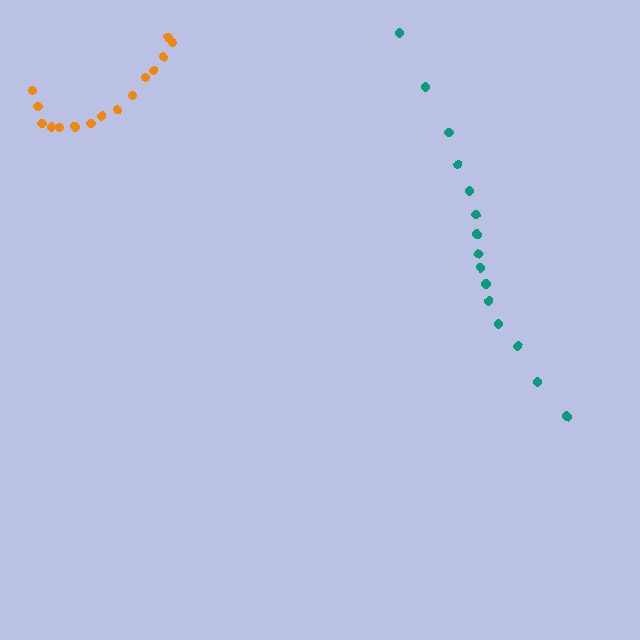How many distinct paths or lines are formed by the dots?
There are 2 distinct paths.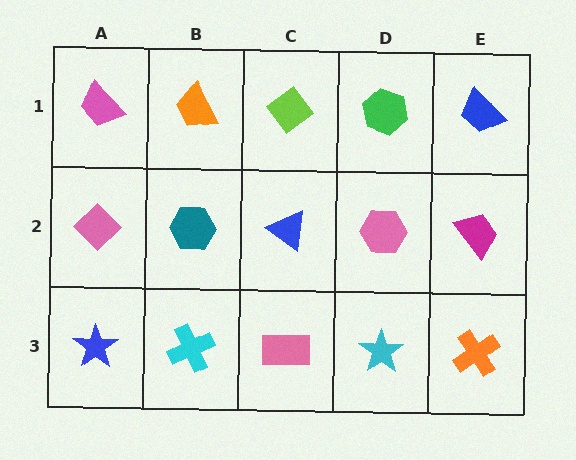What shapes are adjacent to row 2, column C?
A lime diamond (row 1, column C), a pink rectangle (row 3, column C), a teal hexagon (row 2, column B), a pink hexagon (row 2, column D).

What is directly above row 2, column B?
An orange trapezoid.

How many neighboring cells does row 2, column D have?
4.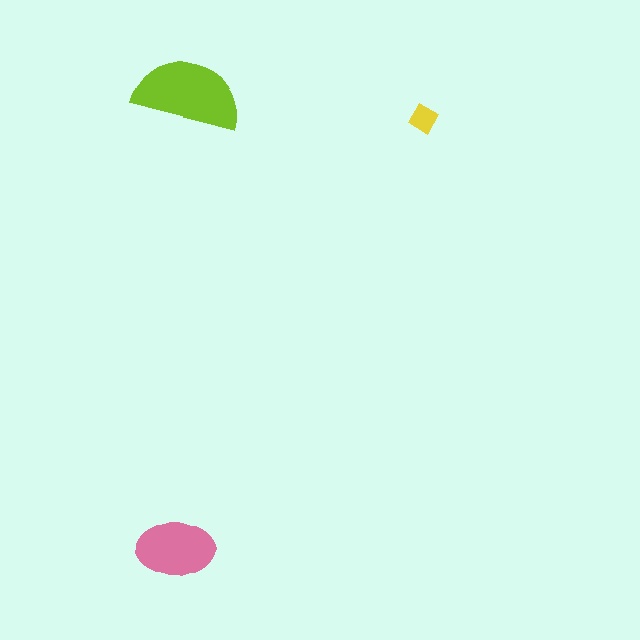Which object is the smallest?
The yellow diamond.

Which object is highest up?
The lime semicircle is topmost.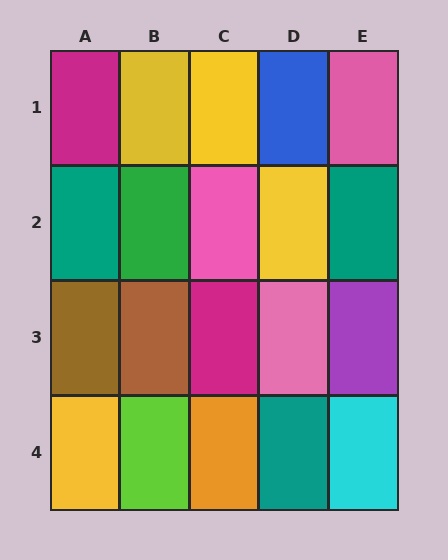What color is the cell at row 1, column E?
Pink.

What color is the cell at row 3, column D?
Pink.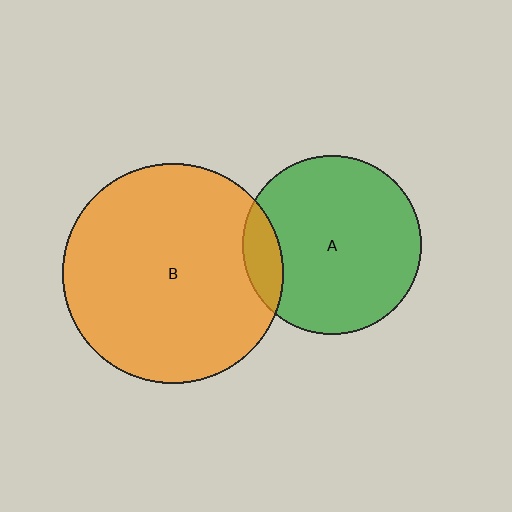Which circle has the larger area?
Circle B (orange).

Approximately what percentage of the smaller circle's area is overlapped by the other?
Approximately 10%.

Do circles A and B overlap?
Yes.